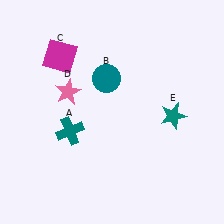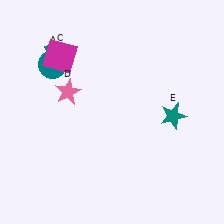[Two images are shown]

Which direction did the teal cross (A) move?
The teal cross (A) moved up.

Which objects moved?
The objects that moved are: the teal cross (A), the teal circle (B).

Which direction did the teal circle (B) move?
The teal circle (B) moved left.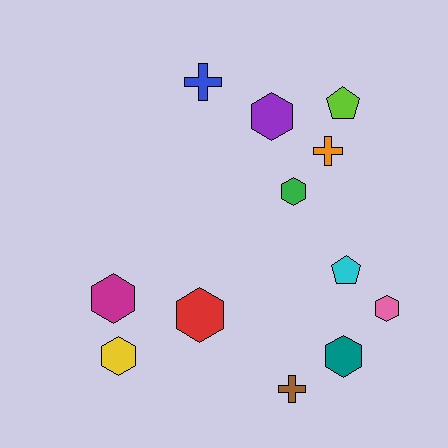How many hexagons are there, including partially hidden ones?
There are 7 hexagons.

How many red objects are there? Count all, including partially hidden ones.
There is 1 red object.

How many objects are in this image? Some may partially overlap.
There are 12 objects.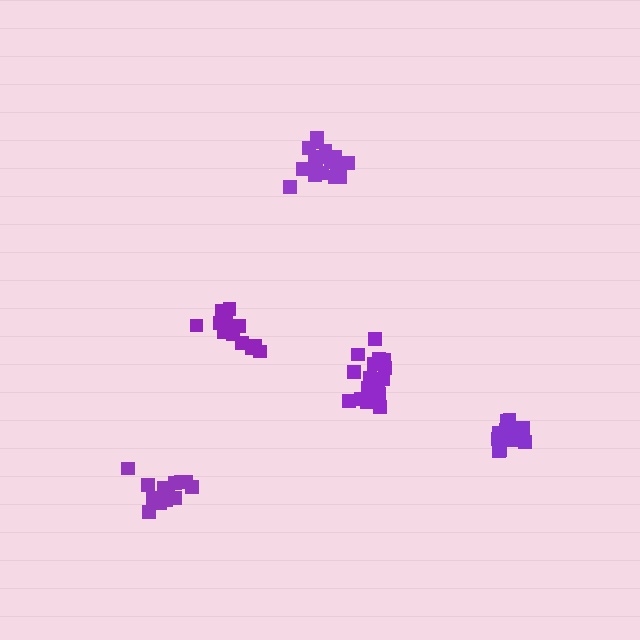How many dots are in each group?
Group 1: 18 dots, Group 2: 14 dots, Group 3: 13 dots, Group 4: 19 dots, Group 5: 14 dots (78 total).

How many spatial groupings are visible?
There are 5 spatial groupings.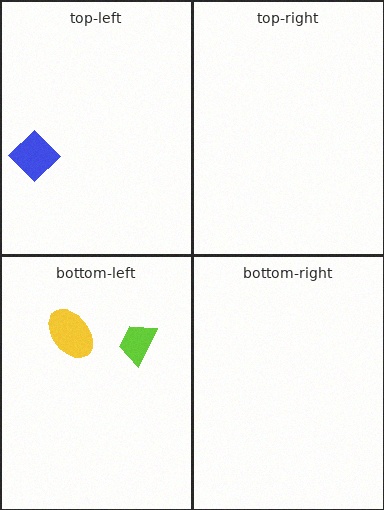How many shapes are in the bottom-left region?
2.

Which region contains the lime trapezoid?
The bottom-left region.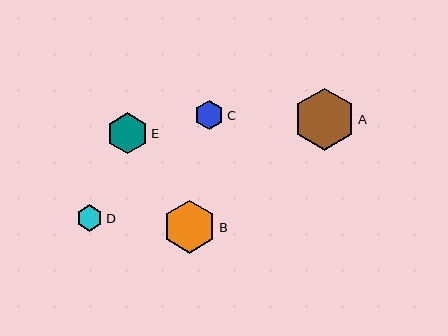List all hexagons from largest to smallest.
From largest to smallest: A, B, E, C, D.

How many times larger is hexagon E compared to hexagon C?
Hexagon E is approximately 1.4 times the size of hexagon C.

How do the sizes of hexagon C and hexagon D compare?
Hexagon C and hexagon D are approximately the same size.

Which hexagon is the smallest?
Hexagon D is the smallest with a size of approximately 26 pixels.